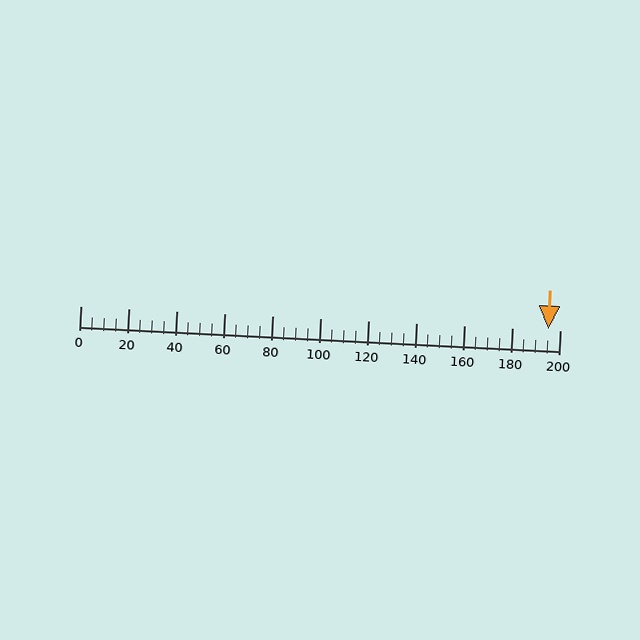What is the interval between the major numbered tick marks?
The major tick marks are spaced 20 units apart.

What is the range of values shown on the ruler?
The ruler shows values from 0 to 200.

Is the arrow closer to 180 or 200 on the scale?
The arrow is closer to 200.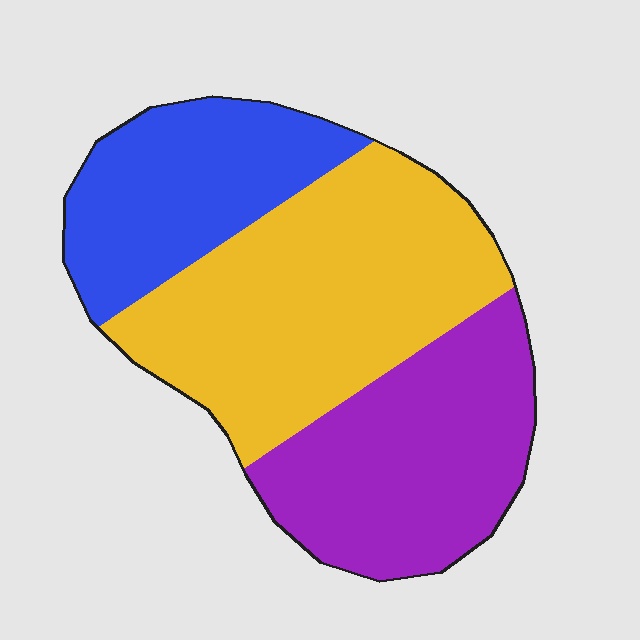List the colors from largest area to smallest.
From largest to smallest: yellow, purple, blue.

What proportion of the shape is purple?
Purple covers 32% of the shape.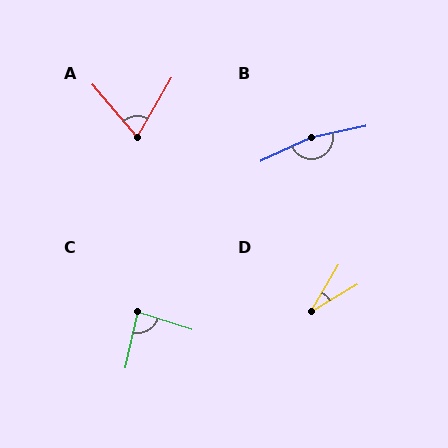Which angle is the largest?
B, at approximately 167 degrees.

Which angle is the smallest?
D, at approximately 30 degrees.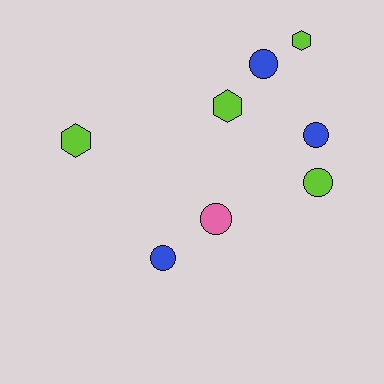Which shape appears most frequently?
Circle, with 5 objects.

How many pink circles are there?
There is 1 pink circle.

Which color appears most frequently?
Lime, with 4 objects.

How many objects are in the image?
There are 8 objects.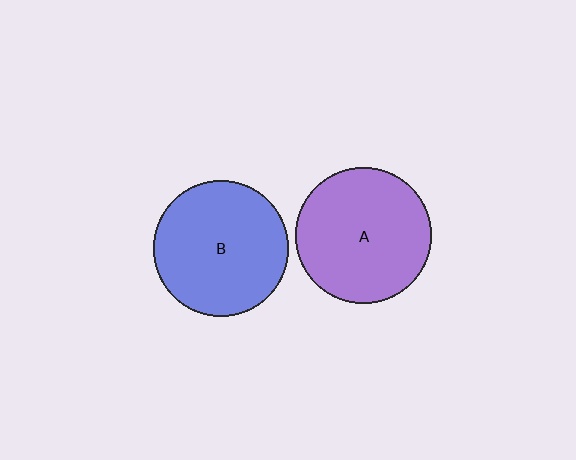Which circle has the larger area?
Circle A (purple).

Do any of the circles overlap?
No, none of the circles overlap.